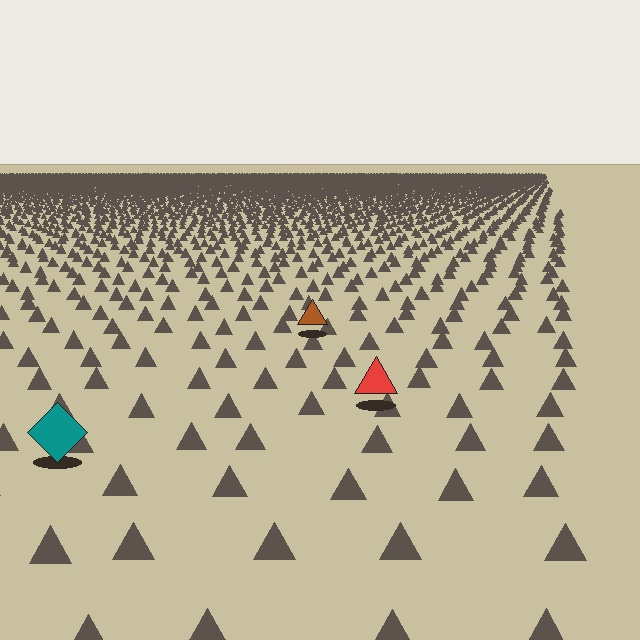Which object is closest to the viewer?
The teal diamond is closest. The texture marks near it are larger and more spread out.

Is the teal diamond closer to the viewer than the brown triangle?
Yes. The teal diamond is closer — you can tell from the texture gradient: the ground texture is coarser near it.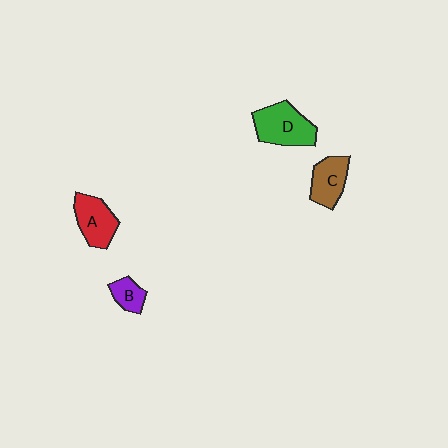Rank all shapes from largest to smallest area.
From largest to smallest: D (green), A (red), C (brown), B (purple).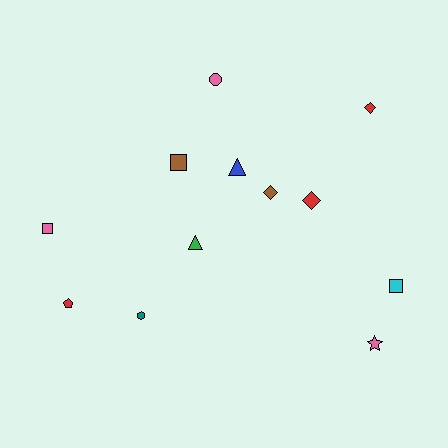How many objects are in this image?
There are 12 objects.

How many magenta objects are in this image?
There are no magenta objects.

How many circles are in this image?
There is 1 circle.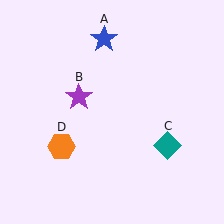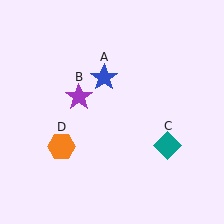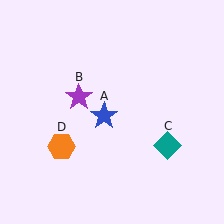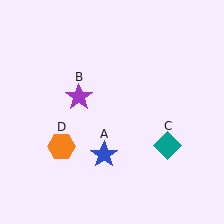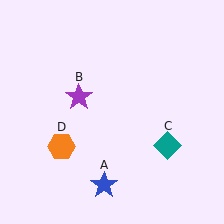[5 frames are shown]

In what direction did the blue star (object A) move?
The blue star (object A) moved down.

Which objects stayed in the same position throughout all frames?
Purple star (object B) and teal diamond (object C) and orange hexagon (object D) remained stationary.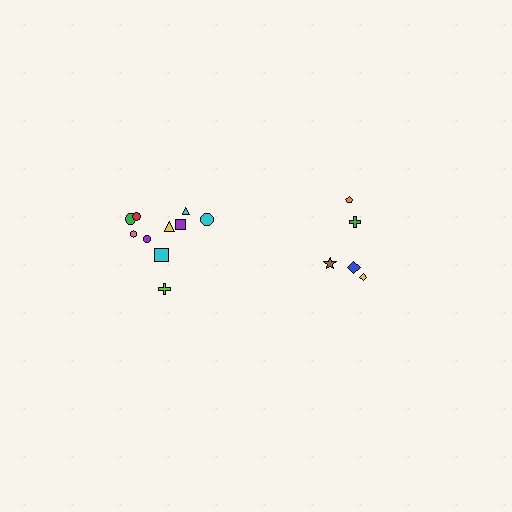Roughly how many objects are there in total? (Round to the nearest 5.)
Roughly 15 objects in total.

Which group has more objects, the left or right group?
The left group.